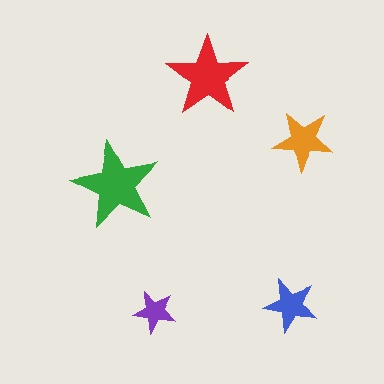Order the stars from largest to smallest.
the green one, the red one, the orange one, the blue one, the purple one.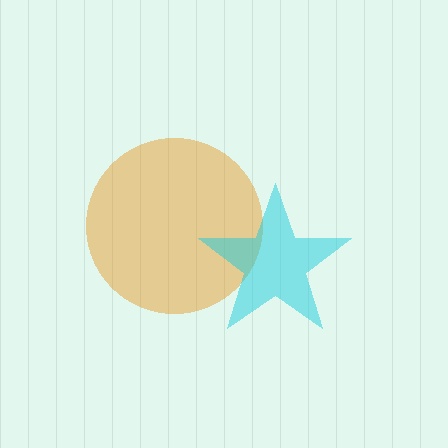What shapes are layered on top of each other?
The layered shapes are: an orange circle, a cyan star.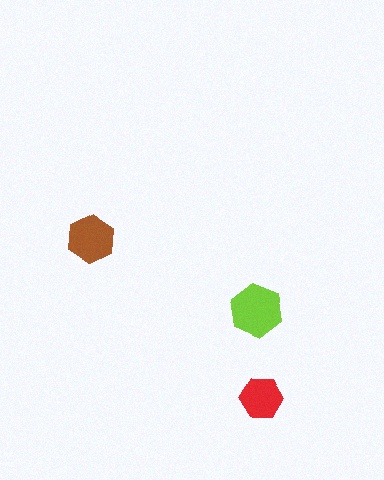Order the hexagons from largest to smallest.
the lime one, the brown one, the red one.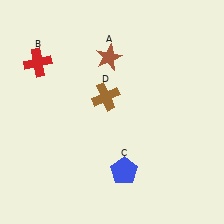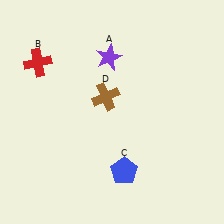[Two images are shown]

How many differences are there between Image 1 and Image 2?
There is 1 difference between the two images.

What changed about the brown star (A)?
In Image 1, A is brown. In Image 2, it changed to purple.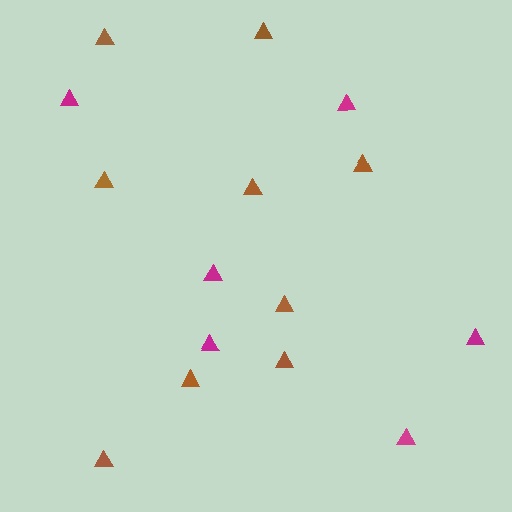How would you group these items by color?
There are 2 groups: one group of magenta triangles (6) and one group of brown triangles (9).